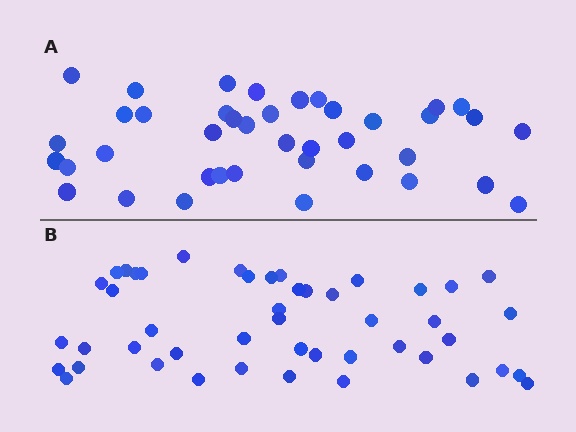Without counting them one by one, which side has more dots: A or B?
Region B (the bottom region) has more dots.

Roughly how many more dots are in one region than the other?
Region B has roughly 8 or so more dots than region A.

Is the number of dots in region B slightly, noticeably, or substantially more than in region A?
Region B has only slightly more — the two regions are fairly close. The ratio is roughly 1.2 to 1.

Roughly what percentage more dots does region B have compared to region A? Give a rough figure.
About 20% more.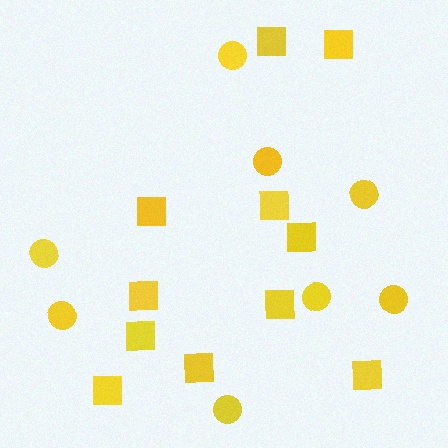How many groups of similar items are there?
There are 2 groups: one group of circles (8) and one group of squares (11).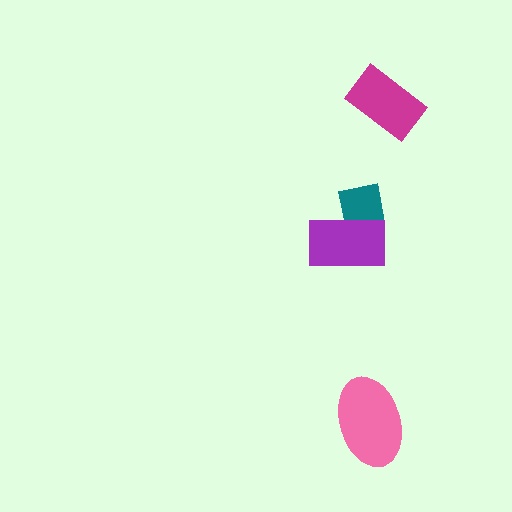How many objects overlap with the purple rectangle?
1 object overlaps with the purple rectangle.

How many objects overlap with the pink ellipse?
0 objects overlap with the pink ellipse.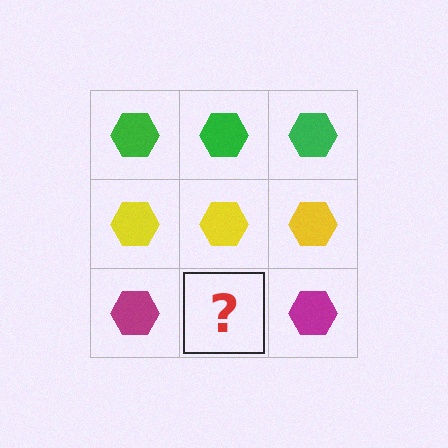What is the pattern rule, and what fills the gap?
The rule is that each row has a consistent color. The gap should be filled with a magenta hexagon.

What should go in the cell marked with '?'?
The missing cell should contain a magenta hexagon.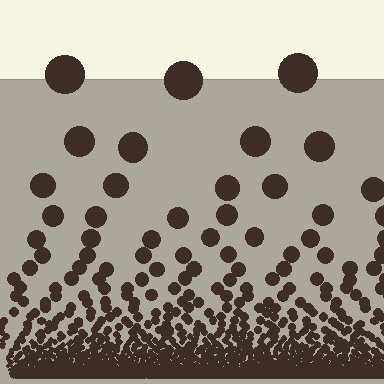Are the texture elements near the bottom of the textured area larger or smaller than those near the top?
Smaller. The gradient is inverted — elements near the bottom are smaller and denser.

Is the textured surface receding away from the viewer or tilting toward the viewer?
The surface appears to tilt toward the viewer. Texture elements get larger and sparser toward the top.